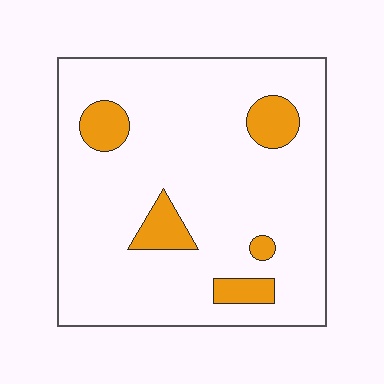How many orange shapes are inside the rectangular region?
5.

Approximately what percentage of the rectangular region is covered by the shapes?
Approximately 10%.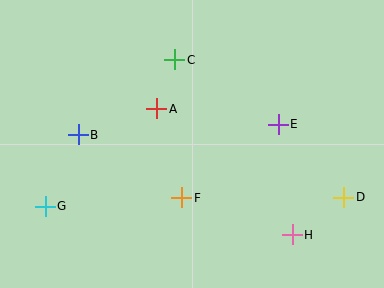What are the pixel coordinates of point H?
Point H is at (292, 235).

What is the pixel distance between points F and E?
The distance between F and E is 121 pixels.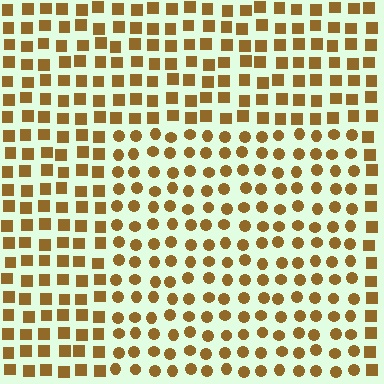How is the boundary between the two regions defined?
The boundary is defined by a change in element shape: circles inside vs. squares outside. All elements share the same color and spacing.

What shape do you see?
I see a rectangle.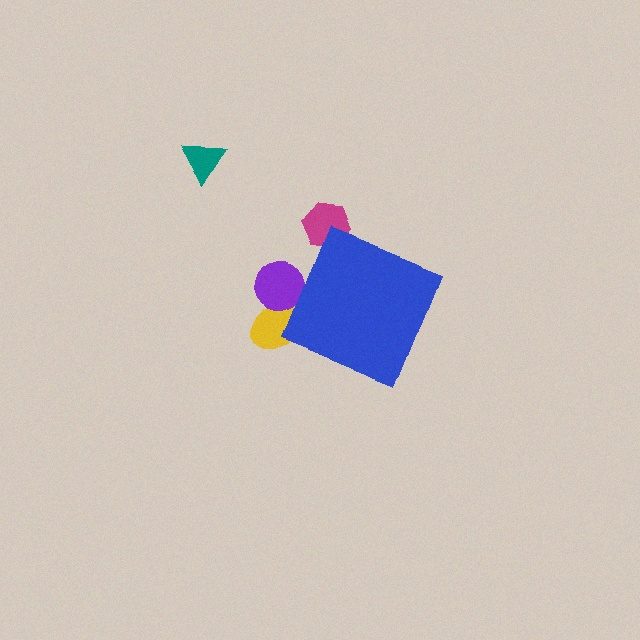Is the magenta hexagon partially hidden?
Yes, the magenta hexagon is partially hidden behind the blue diamond.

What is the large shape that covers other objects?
A blue diamond.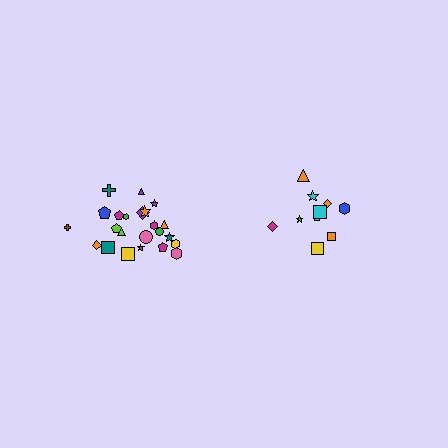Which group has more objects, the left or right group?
The left group.